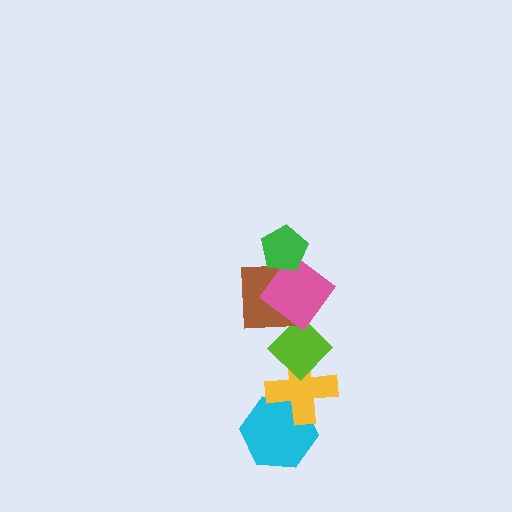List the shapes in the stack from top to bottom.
From top to bottom: the green pentagon, the pink diamond, the brown square, the lime diamond, the yellow cross, the cyan hexagon.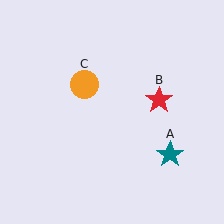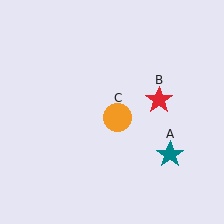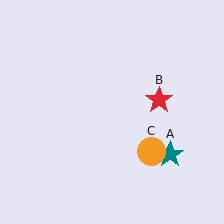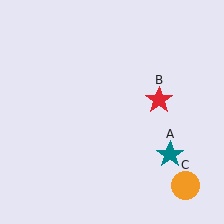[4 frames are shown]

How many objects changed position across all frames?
1 object changed position: orange circle (object C).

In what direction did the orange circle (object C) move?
The orange circle (object C) moved down and to the right.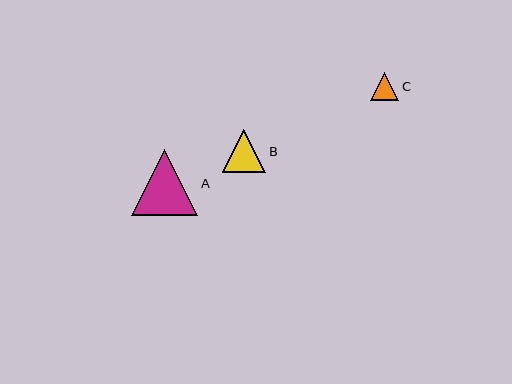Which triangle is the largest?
Triangle A is the largest with a size of approximately 67 pixels.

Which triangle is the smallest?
Triangle C is the smallest with a size of approximately 28 pixels.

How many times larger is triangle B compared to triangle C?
Triangle B is approximately 1.5 times the size of triangle C.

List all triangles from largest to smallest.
From largest to smallest: A, B, C.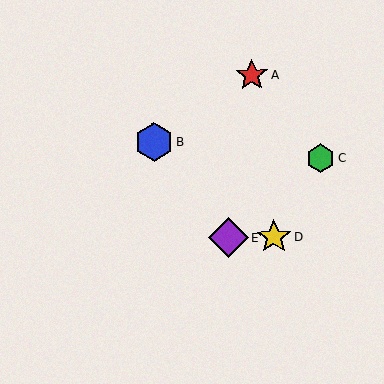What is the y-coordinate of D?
Object D is at y≈237.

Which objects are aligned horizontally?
Objects D, E are aligned horizontally.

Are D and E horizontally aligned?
Yes, both are at y≈237.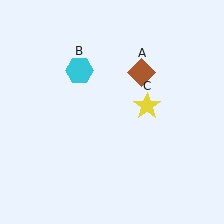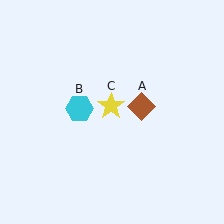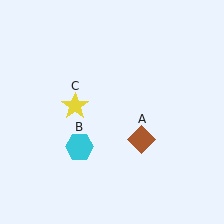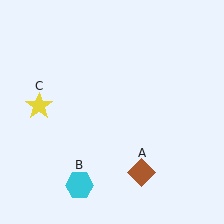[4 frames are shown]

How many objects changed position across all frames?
3 objects changed position: brown diamond (object A), cyan hexagon (object B), yellow star (object C).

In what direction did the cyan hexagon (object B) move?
The cyan hexagon (object B) moved down.